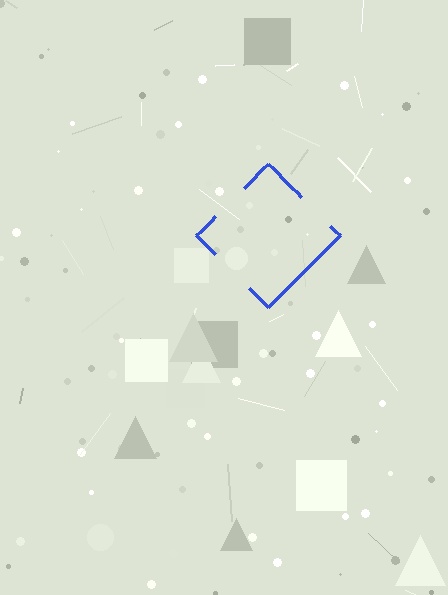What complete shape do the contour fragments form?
The contour fragments form a diamond.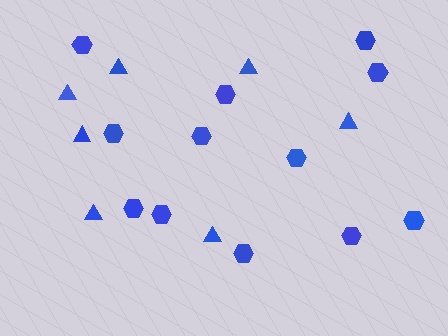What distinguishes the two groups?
There are 2 groups: one group of hexagons (12) and one group of triangles (7).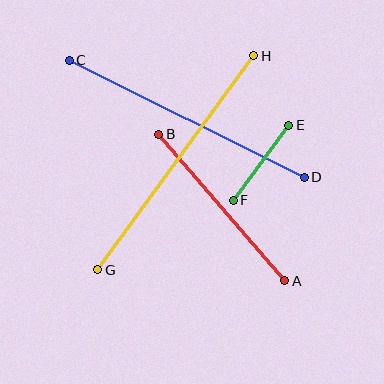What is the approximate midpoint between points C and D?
The midpoint is at approximately (187, 119) pixels.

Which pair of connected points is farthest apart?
Points G and H are farthest apart.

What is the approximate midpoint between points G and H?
The midpoint is at approximately (176, 163) pixels.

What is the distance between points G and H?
The distance is approximately 265 pixels.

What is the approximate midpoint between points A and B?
The midpoint is at approximately (222, 208) pixels.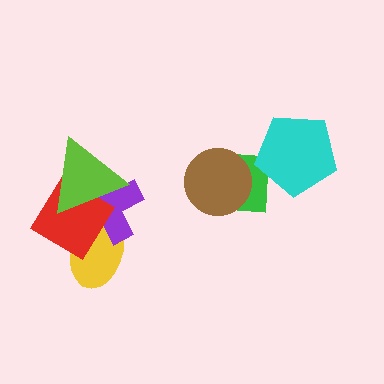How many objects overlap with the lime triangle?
3 objects overlap with the lime triangle.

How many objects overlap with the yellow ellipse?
3 objects overlap with the yellow ellipse.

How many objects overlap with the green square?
2 objects overlap with the green square.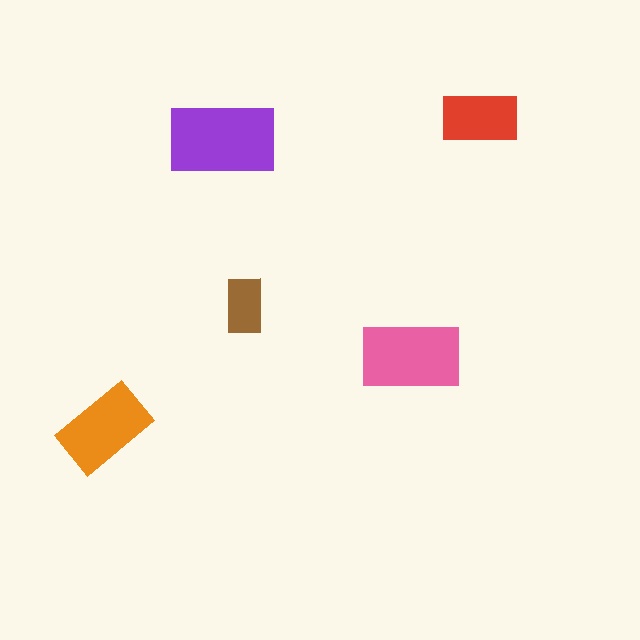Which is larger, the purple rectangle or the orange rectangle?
The purple one.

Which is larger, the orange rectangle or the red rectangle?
The orange one.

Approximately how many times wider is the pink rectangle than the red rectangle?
About 1.5 times wider.